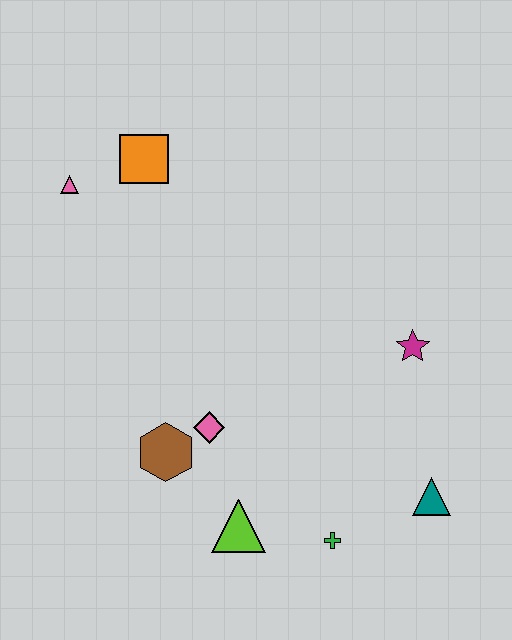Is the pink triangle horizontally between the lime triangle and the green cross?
No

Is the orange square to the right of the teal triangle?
No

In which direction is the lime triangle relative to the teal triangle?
The lime triangle is to the left of the teal triangle.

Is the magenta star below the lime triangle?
No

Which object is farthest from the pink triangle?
The teal triangle is farthest from the pink triangle.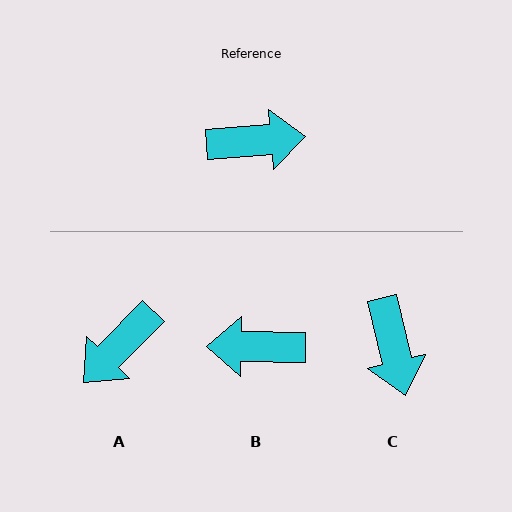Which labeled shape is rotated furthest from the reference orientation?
B, about 175 degrees away.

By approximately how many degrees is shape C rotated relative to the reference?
Approximately 81 degrees clockwise.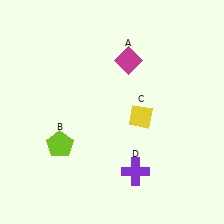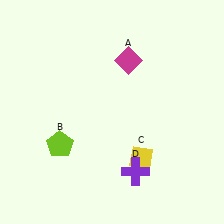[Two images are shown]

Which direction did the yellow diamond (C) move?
The yellow diamond (C) moved down.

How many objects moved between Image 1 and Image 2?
1 object moved between the two images.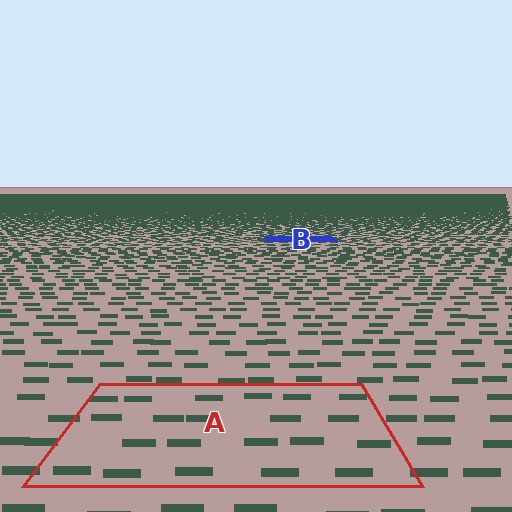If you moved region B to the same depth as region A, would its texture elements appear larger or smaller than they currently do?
They would appear larger. At a closer depth, the same texture elements are projected at a bigger on-screen size.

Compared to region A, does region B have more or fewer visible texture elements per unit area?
Region B has more texture elements per unit area — they are packed more densely because it is farther away.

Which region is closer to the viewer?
Region A is closer. The texture elements there are larger and more spread out.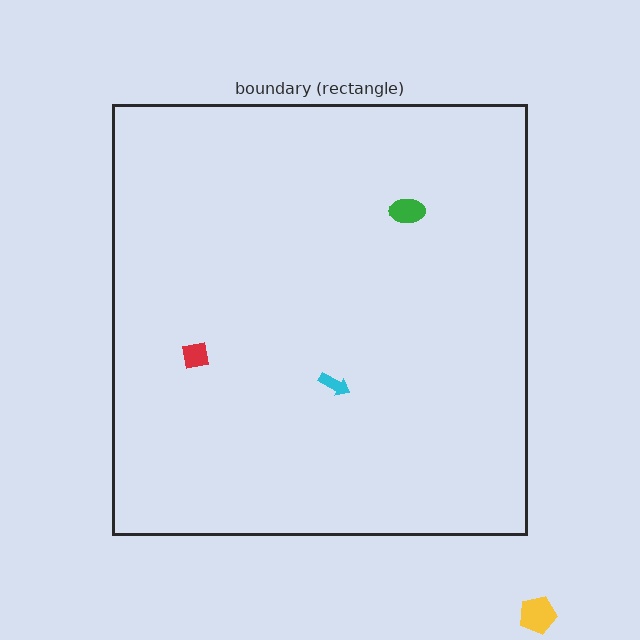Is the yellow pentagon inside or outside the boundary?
Outside.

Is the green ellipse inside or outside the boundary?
Inside.